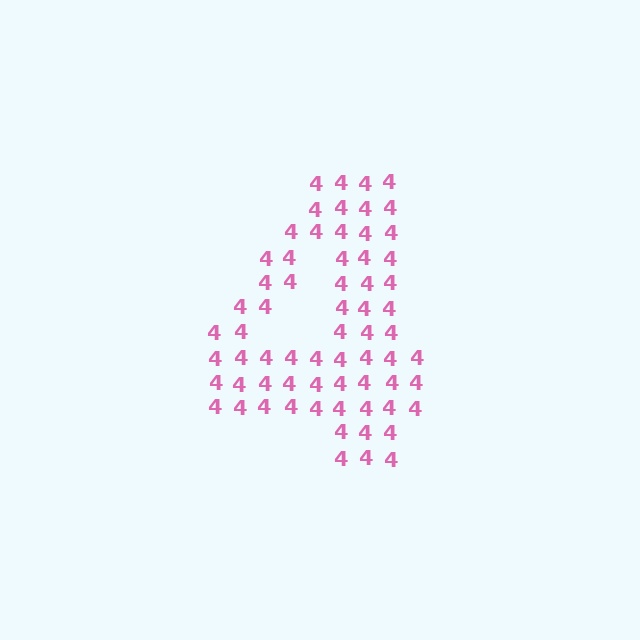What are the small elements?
The small elements are digit 4's.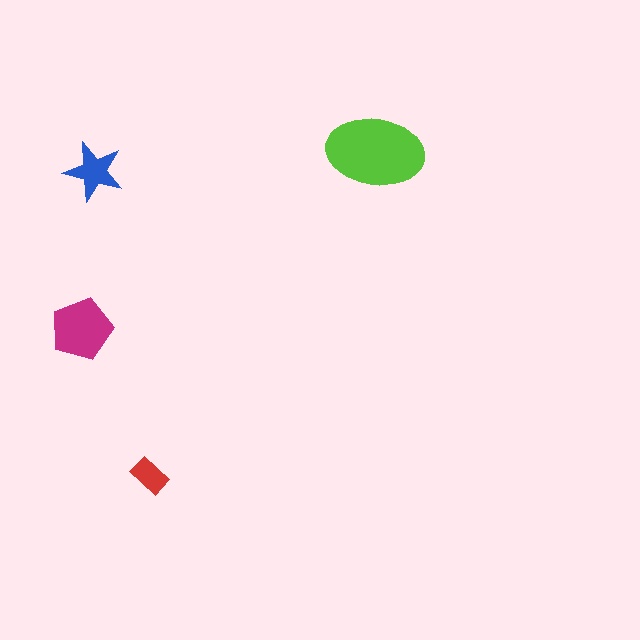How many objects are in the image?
There are 4 objects in the image.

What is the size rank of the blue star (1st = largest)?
3rd.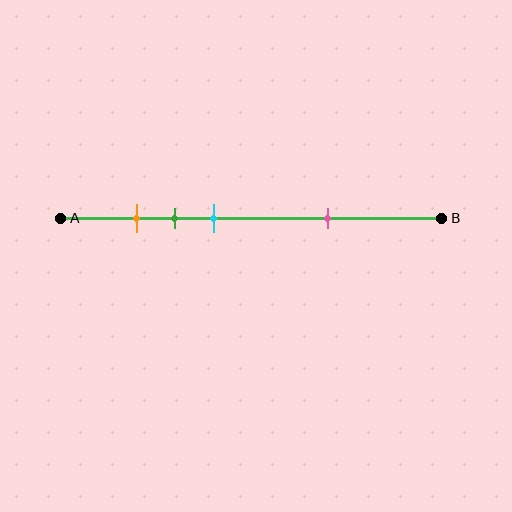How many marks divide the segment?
There are 4 marks dividing the segment.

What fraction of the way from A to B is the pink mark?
The pink mark is approximately 70% (0.7) of the way from A to B.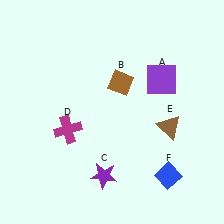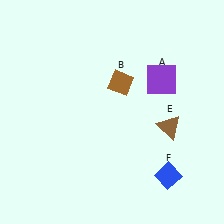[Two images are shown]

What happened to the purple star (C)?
The purple star (C) was removed in Image 2. It was in the bottom-left area of Image 1.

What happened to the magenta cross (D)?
The magenta cross (D) was removed in Image 2. It was in the bottom-left area of Image 1.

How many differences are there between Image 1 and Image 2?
There are 2 differences between the two images.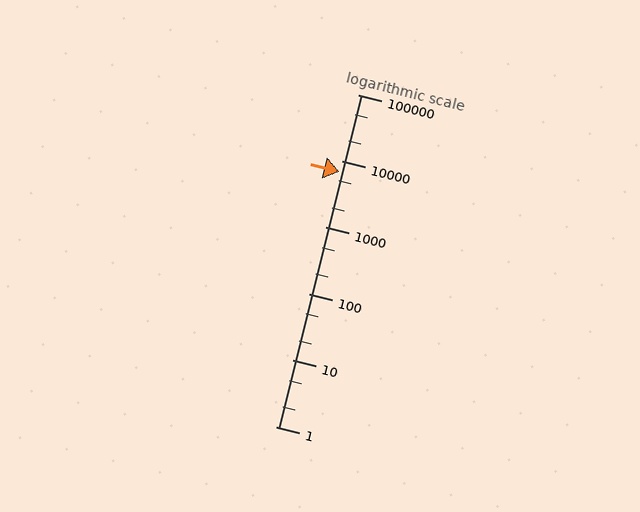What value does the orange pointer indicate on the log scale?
The pointer indicates approximately 6800.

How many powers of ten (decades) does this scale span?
The scale spans 5 decades, from 1 to 100000.